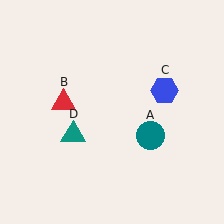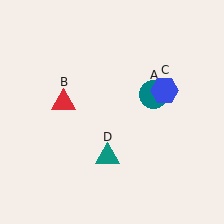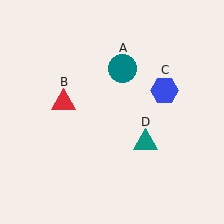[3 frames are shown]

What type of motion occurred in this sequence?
The teal circle (object A), teal triangle (object D) rotated counterclockwise around the center of the scene.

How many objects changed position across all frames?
2 objects changed position: teal circle (object A), teal triangle (object D).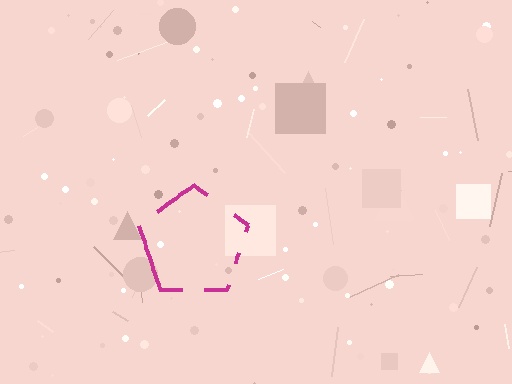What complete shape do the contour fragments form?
The contour fragments form a pentagon.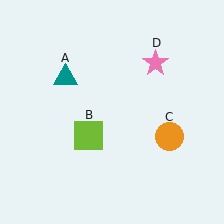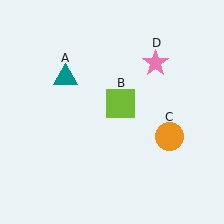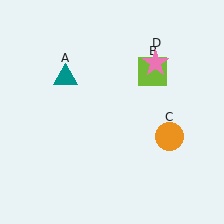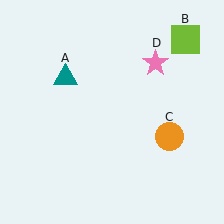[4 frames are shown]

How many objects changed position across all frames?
1 object changed position: lime square (object B).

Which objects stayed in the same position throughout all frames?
Teal triangle (object A) and orange circle (object C) and pink star (object D) remained stationary.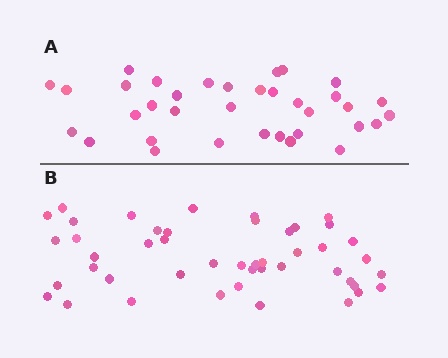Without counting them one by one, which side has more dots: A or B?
Region B (the bottom region) has more dots.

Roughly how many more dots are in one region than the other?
Region B has roughly 12 or so more dots than region A.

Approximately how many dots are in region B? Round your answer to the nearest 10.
About 50 dots. (The exact count is 46, which rounds to 50.)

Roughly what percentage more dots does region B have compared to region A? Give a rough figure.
About 30% more.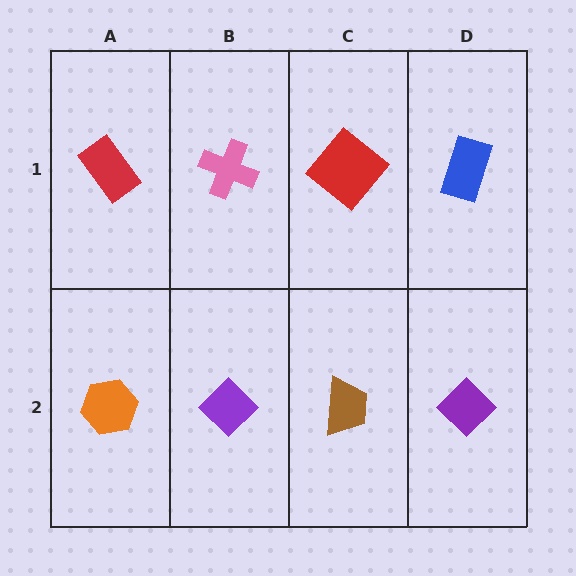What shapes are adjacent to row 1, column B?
A purple diamond (row 2, column B), a red rectangle (row 1, column A), a red diamond (row 1, column C).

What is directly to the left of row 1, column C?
A pink cross.